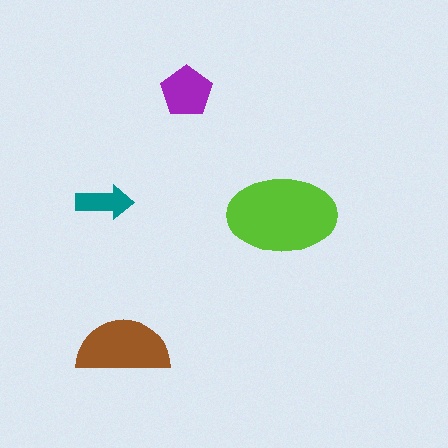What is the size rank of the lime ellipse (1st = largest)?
1st.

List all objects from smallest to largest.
The teal arrow, the purple pentagon, the brown semicircle, the lime ellipse.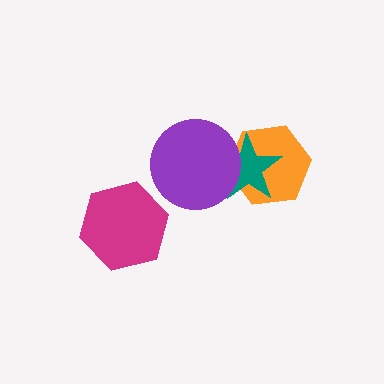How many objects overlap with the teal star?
2 objects overlap with the teal star.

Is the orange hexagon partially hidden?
Yes, it is partially covered by another shape.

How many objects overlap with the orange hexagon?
2 objects overlap with the orange hexagon.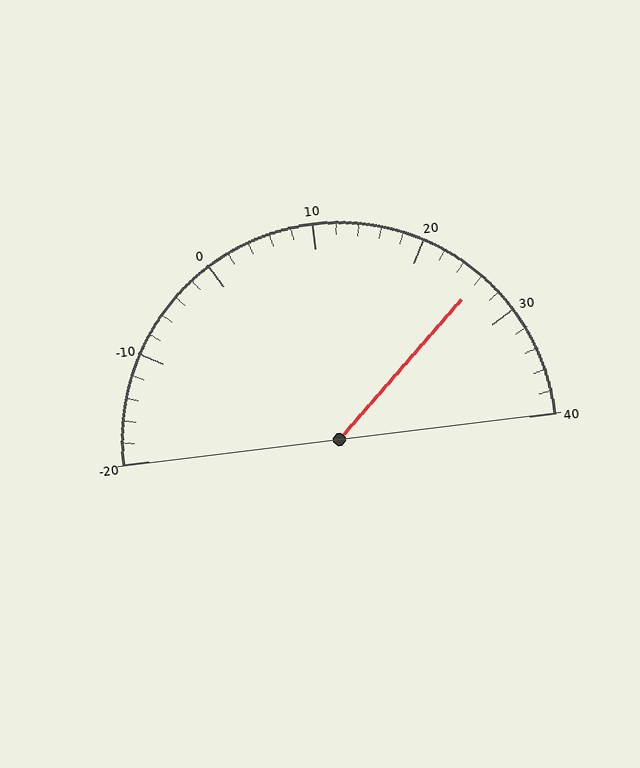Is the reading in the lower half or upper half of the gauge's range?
The reading is in the upper half of the range (-20 to 40).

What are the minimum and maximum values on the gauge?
The gauge ranges from -20 to 40.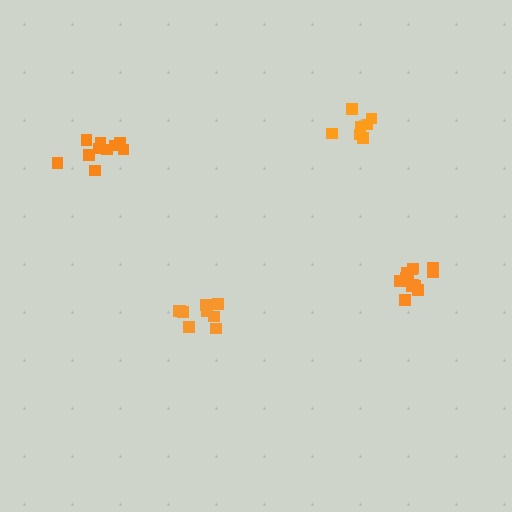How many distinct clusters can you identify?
There are 4 distinct clusters.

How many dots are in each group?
Group 1: 7 dots, Group 2: 10 dots, Group 3: 13 dots, Group 4: 9 dots (39 total).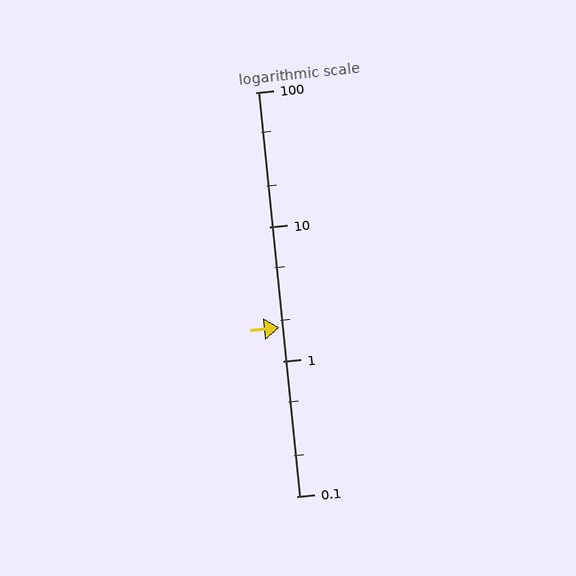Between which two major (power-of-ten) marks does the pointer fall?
The pointer is between 1 and 10.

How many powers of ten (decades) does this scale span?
The scale spans 3 decades, from 0.1 to 100.